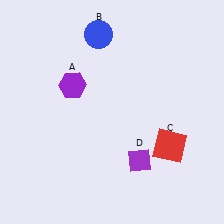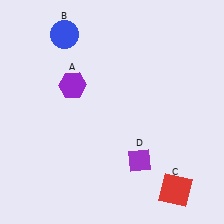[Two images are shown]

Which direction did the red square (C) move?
The red square (C) moved down.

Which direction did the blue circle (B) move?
The blue circle (B) moved left.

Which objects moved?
The objects that moved are: the blue circle (B), the red square (C).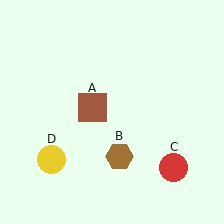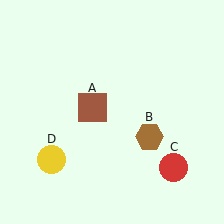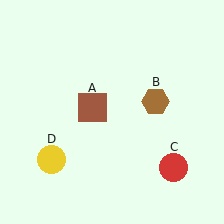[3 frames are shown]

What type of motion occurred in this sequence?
The brown hexagon (object B) rotated counterclockwise around the center of the scene.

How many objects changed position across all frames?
1 object changed position: brown hexagon (object B).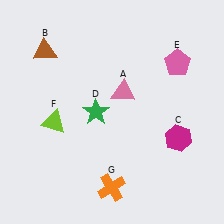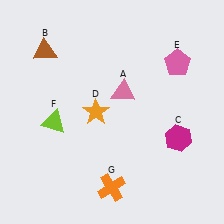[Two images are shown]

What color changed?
The star (D) changed from green in Image 1 to orange in Image 2.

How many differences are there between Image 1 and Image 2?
There is 1 difference between the two images.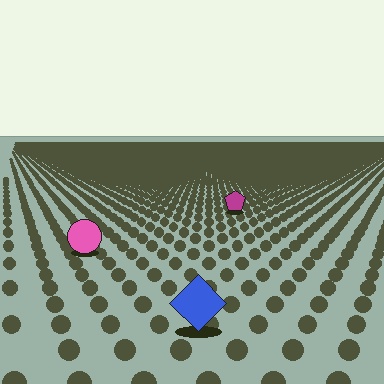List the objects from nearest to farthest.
From nearest to farthest: the blue diamond, the pink circle, the magenta pentagon.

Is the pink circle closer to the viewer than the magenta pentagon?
Yes. The pink circle is closer — you can tell from the texture gradient: the ground texture is coarser near it.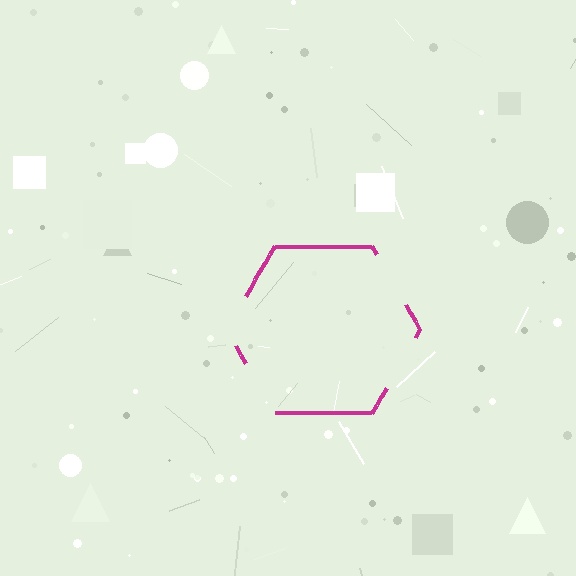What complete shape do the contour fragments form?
The contour fragments form a hexagon.